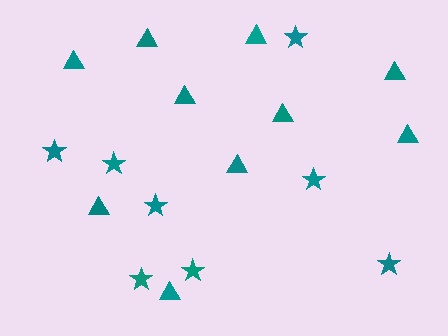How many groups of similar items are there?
There are 2 groups: one group of triangles (10) and one group of stars (8).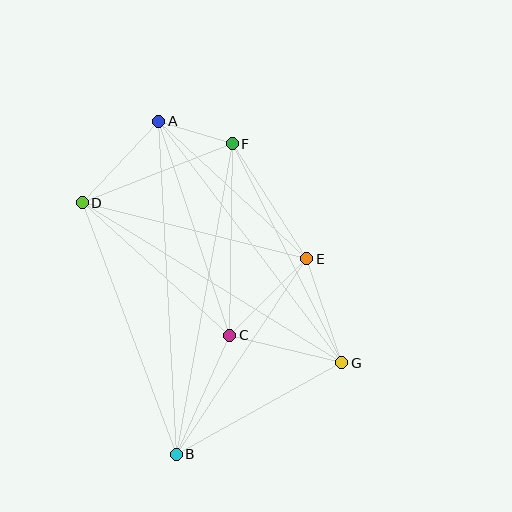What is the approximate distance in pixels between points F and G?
The distance between F and G is approximately 245 pixels.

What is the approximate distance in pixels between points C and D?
The distance between C and D is approximately 198 pixels.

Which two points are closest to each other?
Points A and F are closest to each other.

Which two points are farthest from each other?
Points A and B are farthest from each other.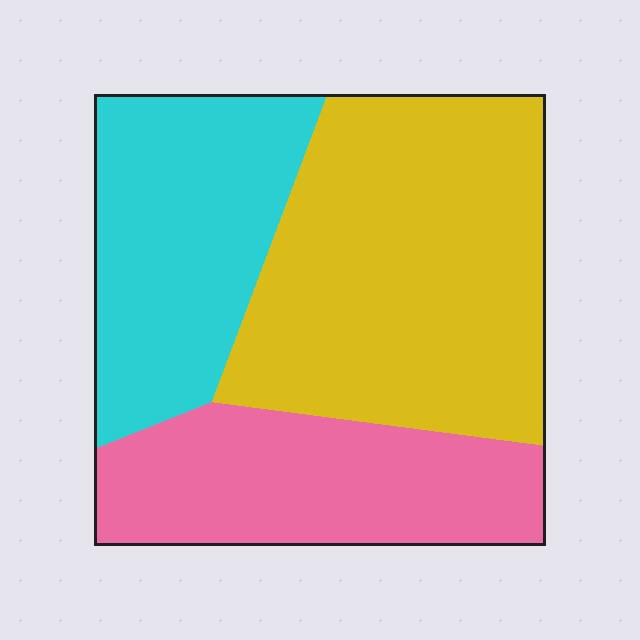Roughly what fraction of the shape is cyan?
Cyan covers 28% of the shape.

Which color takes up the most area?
Yellow, at roughly 45%.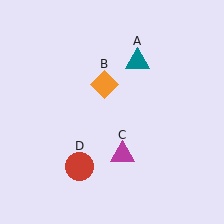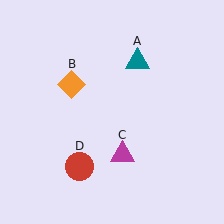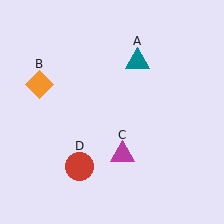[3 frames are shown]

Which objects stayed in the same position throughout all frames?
Teal triangle (object A) and magenta triangle (object C) and red circle (object D) remained stationary.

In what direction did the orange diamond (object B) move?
The orange diamond (object B) moved left.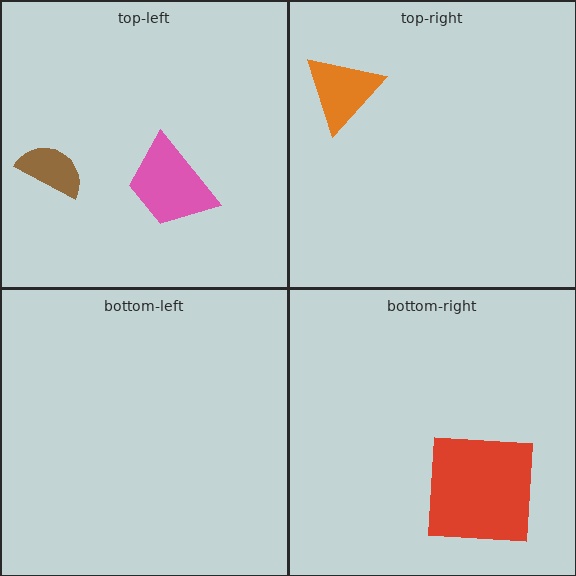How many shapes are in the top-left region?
2.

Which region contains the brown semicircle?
The top-left region.